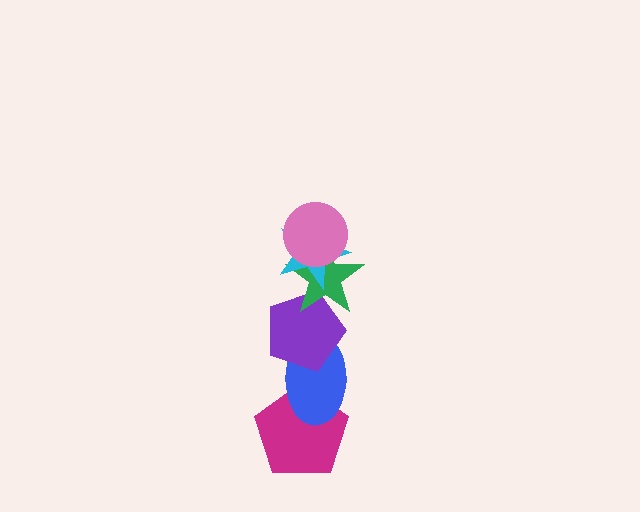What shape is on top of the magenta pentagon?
The blue ellipse is on top of the magenta pentagon.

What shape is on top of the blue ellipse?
The purple pentagon is on top of the blue ellipse.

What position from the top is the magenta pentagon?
The magenta pentagon is 6th from the top.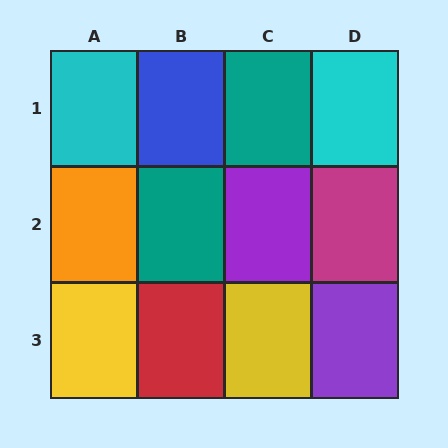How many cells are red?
1 cell is red.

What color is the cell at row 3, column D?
Purple.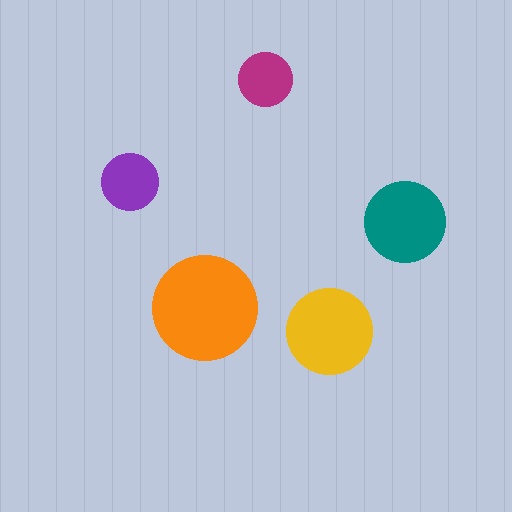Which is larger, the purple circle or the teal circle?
The teal one.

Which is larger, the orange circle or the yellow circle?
The orange one.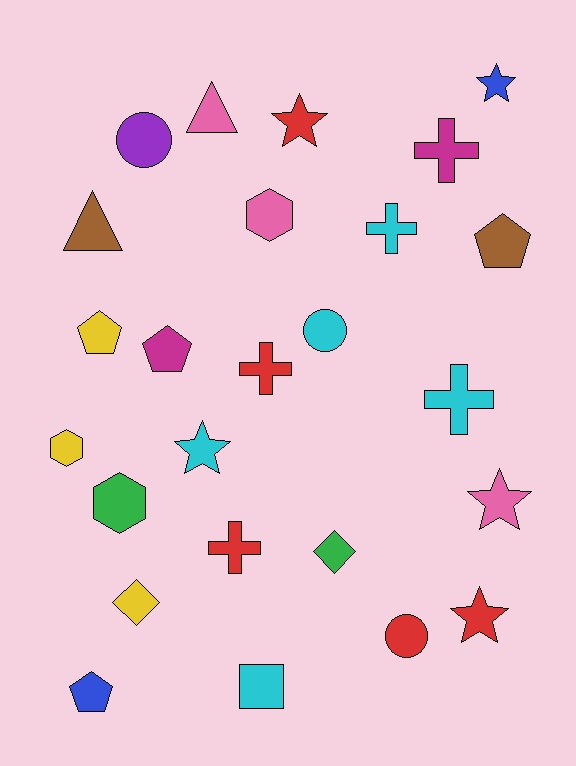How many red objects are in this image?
There are 5 red objects.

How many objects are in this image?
There are 25 objects.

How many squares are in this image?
There is 1 square.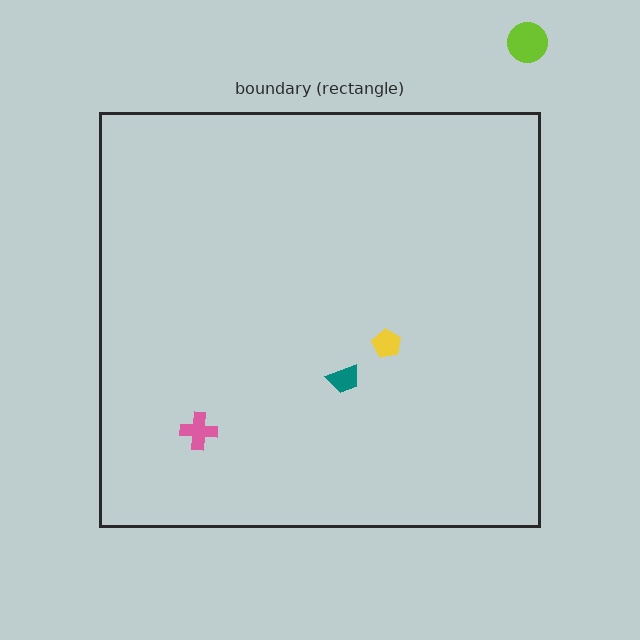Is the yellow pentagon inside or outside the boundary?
Inside.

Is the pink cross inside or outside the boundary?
Inside.